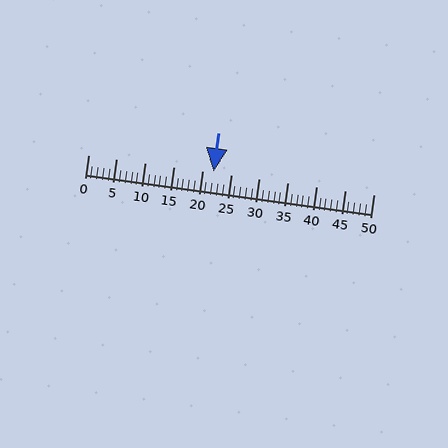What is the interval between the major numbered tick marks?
The major tick marks are spaced 5 units apart.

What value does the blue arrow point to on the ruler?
The blue arrow points to approximately 22.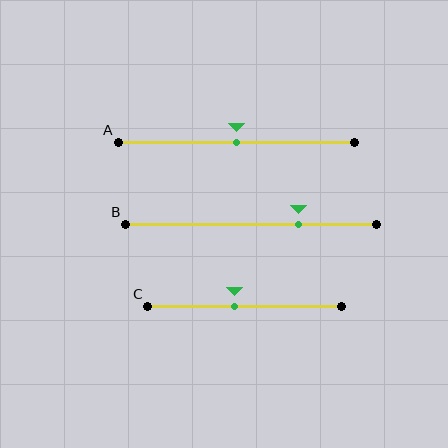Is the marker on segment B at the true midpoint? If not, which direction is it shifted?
No, the marker on segment B is shifted to the right by about 19% of the segment length.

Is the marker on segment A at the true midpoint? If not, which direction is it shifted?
Yes, the marker on segment A is at the true midpoint.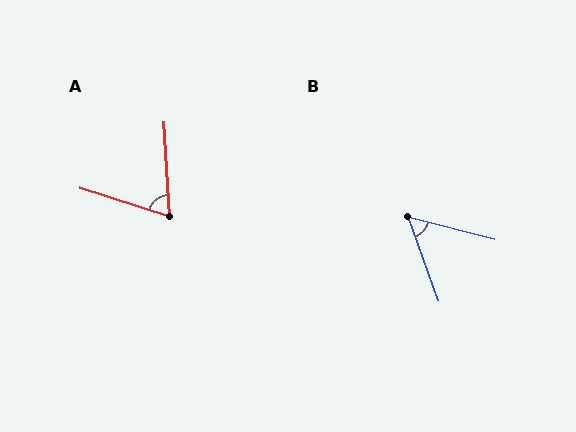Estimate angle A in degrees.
Approximately 69 degrees.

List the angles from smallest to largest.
B (56°), A (69°).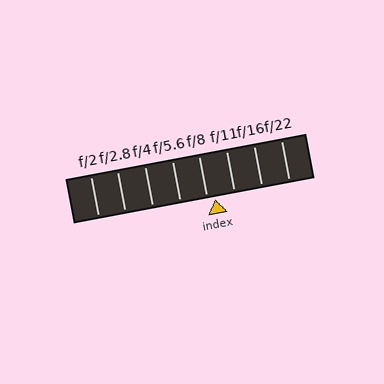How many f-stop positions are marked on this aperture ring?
There are 8 f-stop positions marked.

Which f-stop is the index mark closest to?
The index mark is closest to f/8.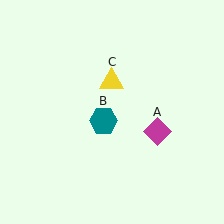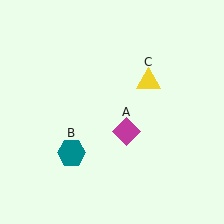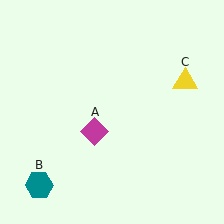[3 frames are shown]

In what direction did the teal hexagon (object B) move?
The teal hexagon (object B) moved down and to the left.